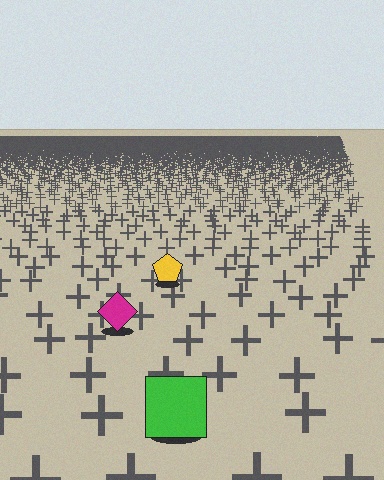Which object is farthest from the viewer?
The yellow pentagon is farthest from the viewer. It appears smaller and the ground texture around it is denser.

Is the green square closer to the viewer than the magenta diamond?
Yes. The green square is closer — you can tell from the texture gradient: the ground texture is coarser near it.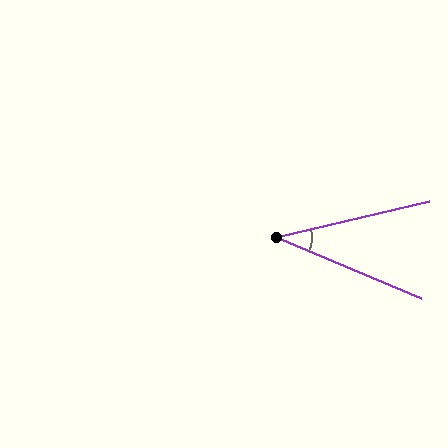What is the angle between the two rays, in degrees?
Approximately 36 degrees.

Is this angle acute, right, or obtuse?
It is acute.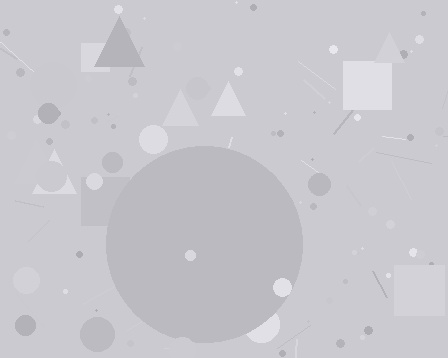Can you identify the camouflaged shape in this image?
The camouflaged shape is a circle.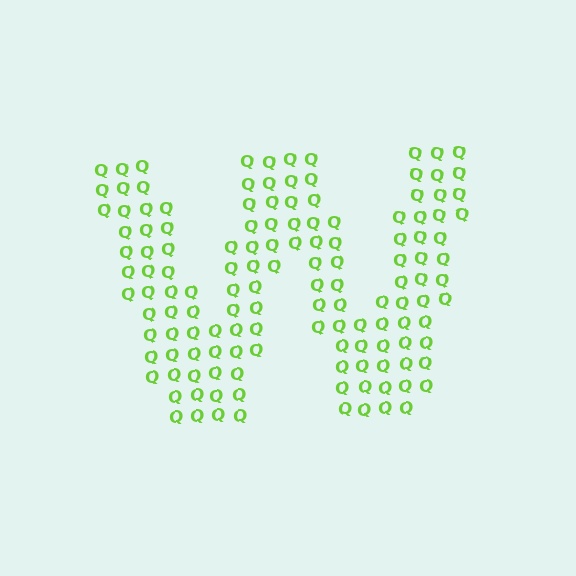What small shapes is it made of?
It is made of small letter Q's.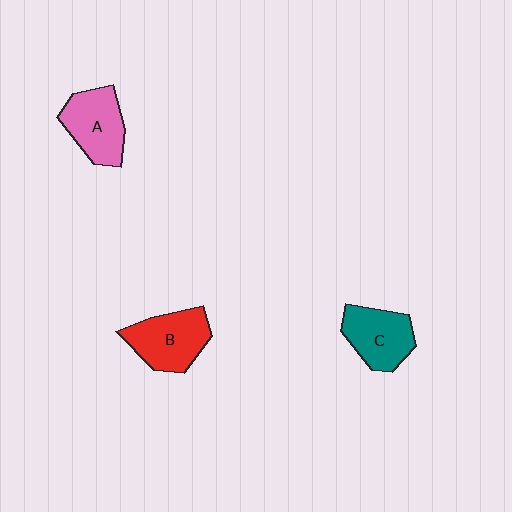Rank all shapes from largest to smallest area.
From largest to smallest: B (red), A (pink), C (teal).